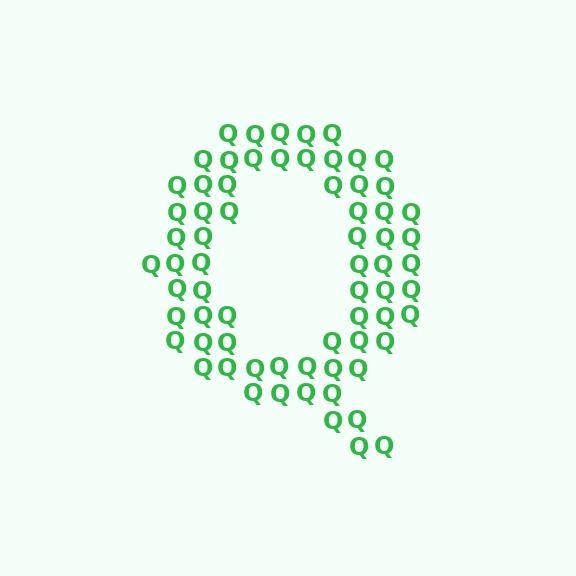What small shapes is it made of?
It is made of small letter Q's.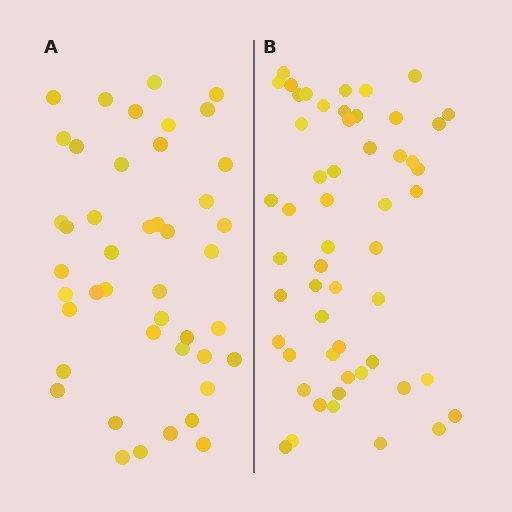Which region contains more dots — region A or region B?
Region B (the right region) has more dots.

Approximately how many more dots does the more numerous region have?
Region B has roughly 10 or so more dots than region A.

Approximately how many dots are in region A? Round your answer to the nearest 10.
About 40 dots. (The exact count is 44, which rounds to 40.)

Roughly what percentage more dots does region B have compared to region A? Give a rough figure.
About 25% more.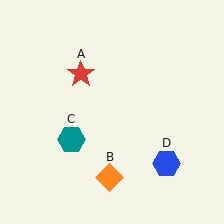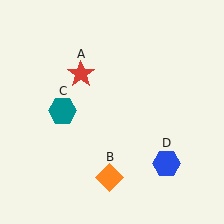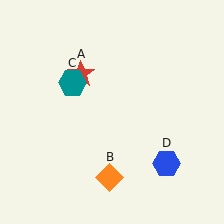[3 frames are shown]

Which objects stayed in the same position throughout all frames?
Red star (object A) and orange diamond (object B) and blue hexagon (object D) remained stationary.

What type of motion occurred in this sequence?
The teal hexagon (object C) rotated clockwise around the center of the scene.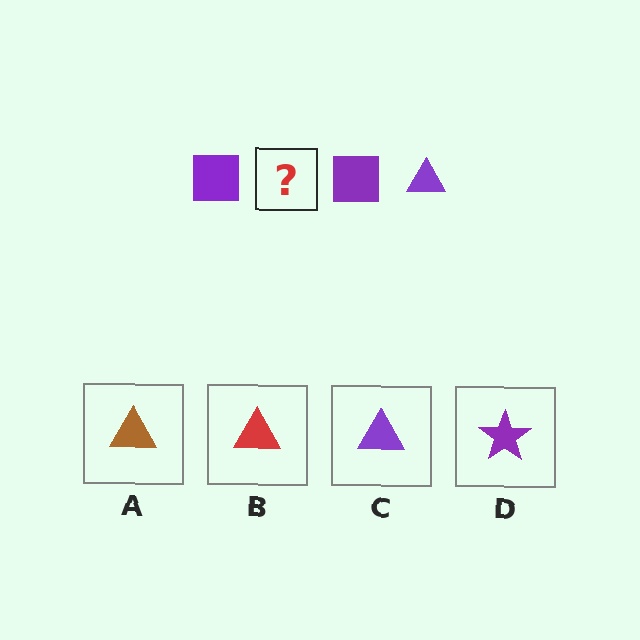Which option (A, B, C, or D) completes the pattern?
C.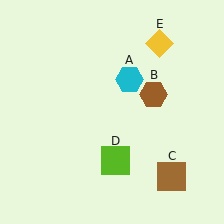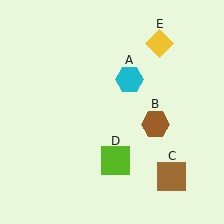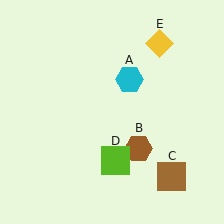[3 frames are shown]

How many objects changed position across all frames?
1 object changed position: brown hexagon (object B).